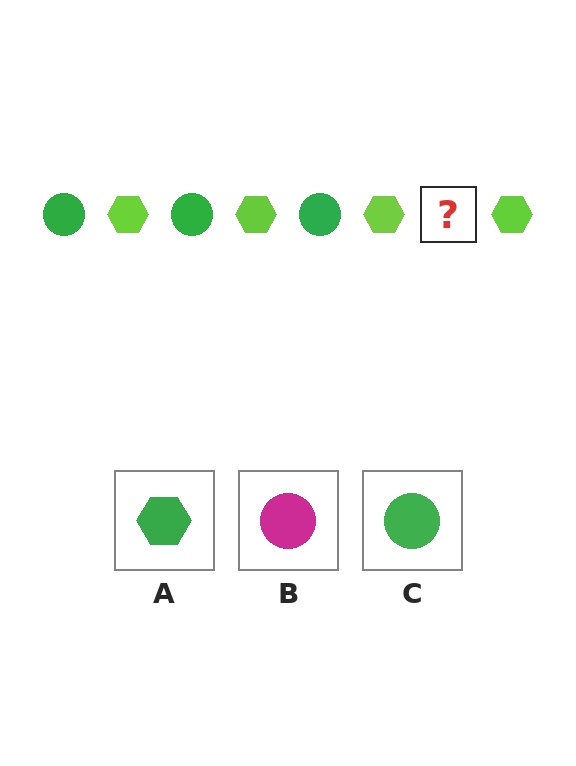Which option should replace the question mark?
Option C.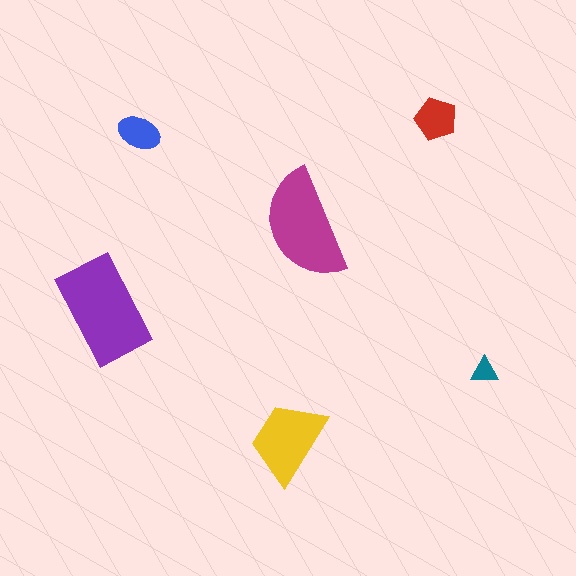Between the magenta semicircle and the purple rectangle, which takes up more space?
The purple rectangle.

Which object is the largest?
The purple rectangle.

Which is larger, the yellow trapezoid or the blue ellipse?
The yellow trapezoid.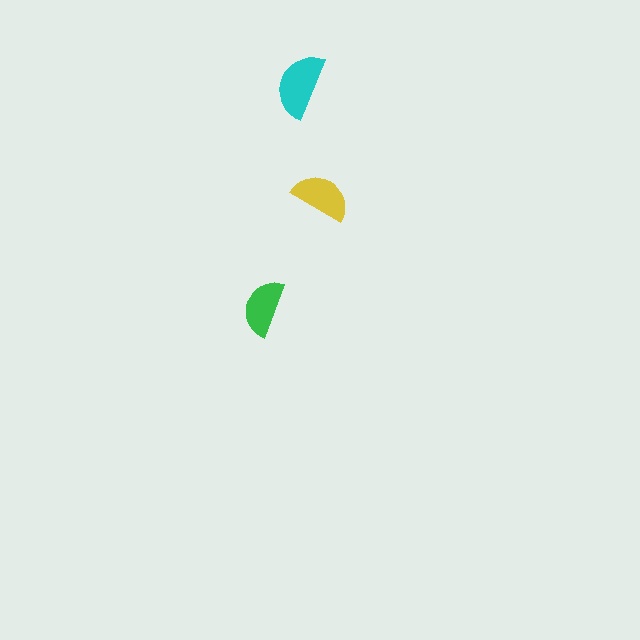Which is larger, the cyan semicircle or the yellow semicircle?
The cyan one.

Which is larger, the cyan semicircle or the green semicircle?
The cyan one.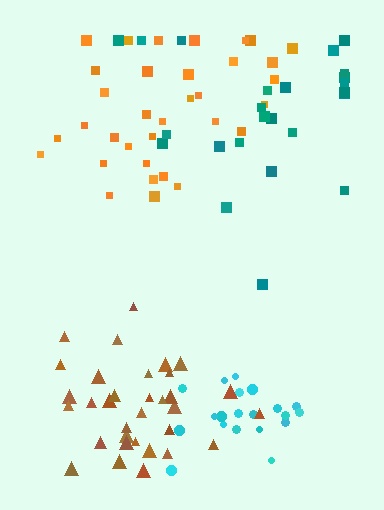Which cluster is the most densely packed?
Cyan.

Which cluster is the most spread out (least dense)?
Teal.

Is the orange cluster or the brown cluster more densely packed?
Brown.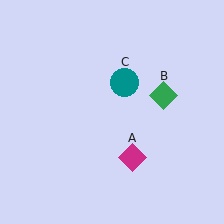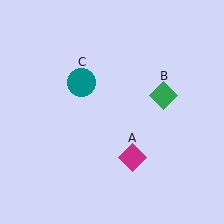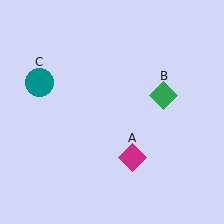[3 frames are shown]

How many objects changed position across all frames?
1 object changed position: teal circle (object C).